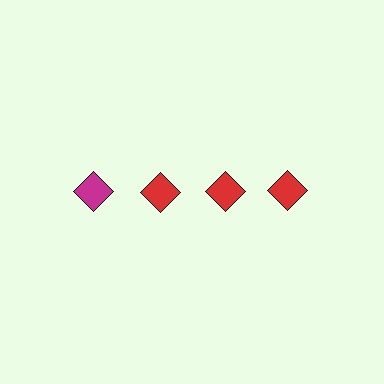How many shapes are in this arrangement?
There are 4 shapes arranged in a grid pattern.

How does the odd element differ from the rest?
It has a different color: magenta instead of red.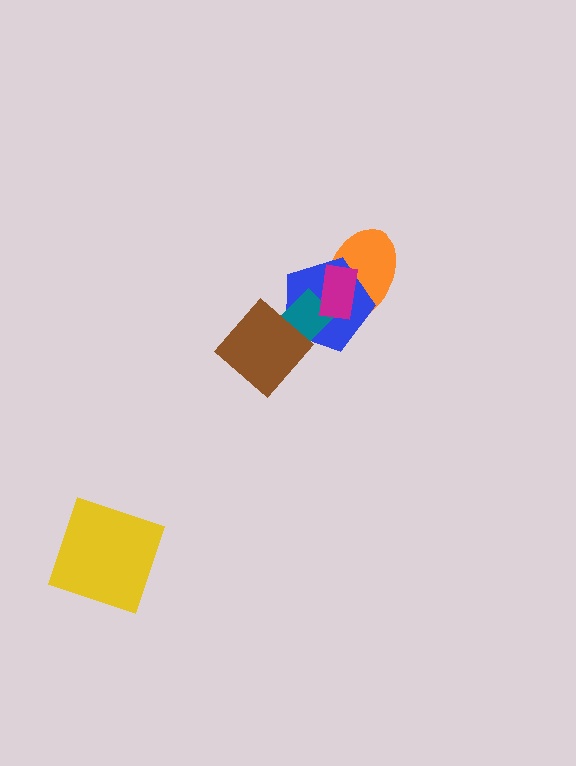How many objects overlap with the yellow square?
0 objects overlap with the yellow square.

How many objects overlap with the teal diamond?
4 objects overlap with the teal diamond.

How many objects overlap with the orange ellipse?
3 objects overlap with the orange ellipse.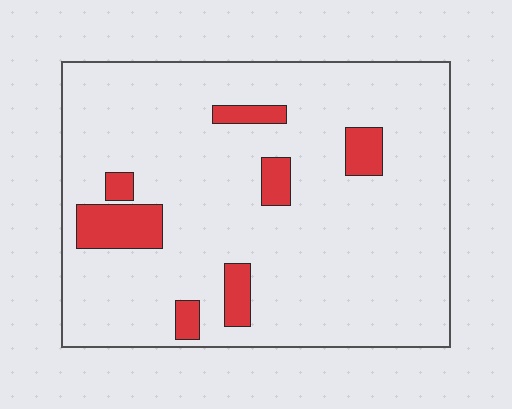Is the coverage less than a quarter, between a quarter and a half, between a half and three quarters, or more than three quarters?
Less than a quarter.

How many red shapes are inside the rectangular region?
7.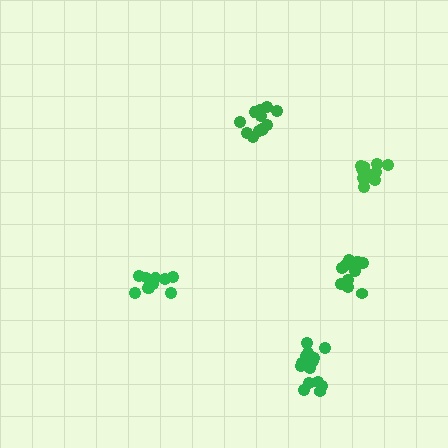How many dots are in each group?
Group 1: 14 dots, Group 2: 10 dots, Group 3: 12 dots, Group 4: 11 dots, Group 5: 12 dots (59 total).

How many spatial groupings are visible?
There are 5 spatial groupings.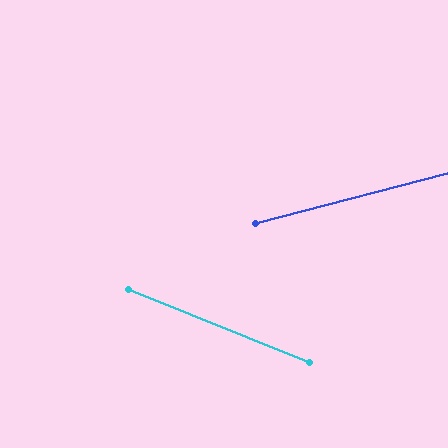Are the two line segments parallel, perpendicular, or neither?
Neither parallel nor perpendicular — they differ by about 37°.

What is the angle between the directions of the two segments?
Approximately 37 degrees.